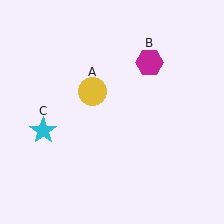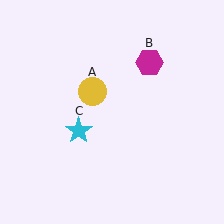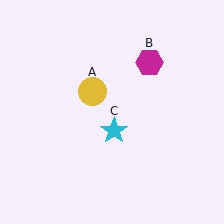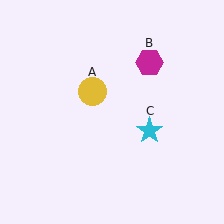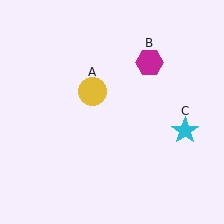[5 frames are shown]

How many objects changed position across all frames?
1 object changed position: cyan star (object C).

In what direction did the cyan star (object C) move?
The cyan star (object C) moved right.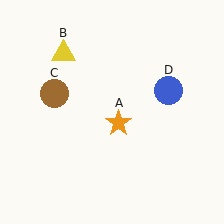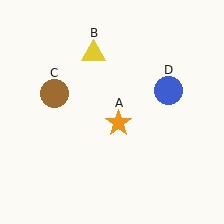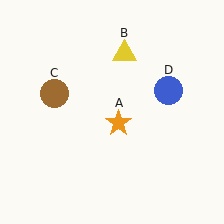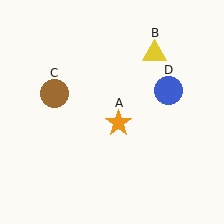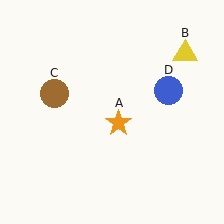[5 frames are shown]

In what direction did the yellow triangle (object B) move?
The yellow triangle (object B) moved right.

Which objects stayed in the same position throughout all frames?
Orange star (object A) and brown circle (object C) and blue circle (object D) remained stationary.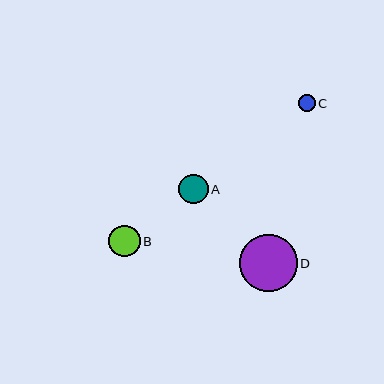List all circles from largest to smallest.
From largest to smallest: D, B, A, C.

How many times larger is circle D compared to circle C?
Circle D is approximately 3.5 times the size of circle C.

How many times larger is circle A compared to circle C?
Circle A is approximately 1.8 times the size of circle C.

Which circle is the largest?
Circle D is the largest with a size of approximately 58 pixels.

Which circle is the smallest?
Circle C is the smallest with a size of approximately 16 pixels.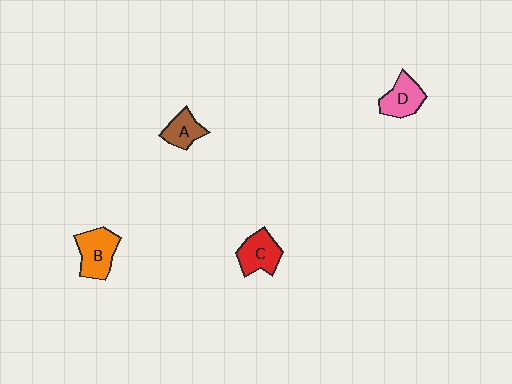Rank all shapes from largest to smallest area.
From largest to smallest: B (orange), C (red), D (pink), A (brown).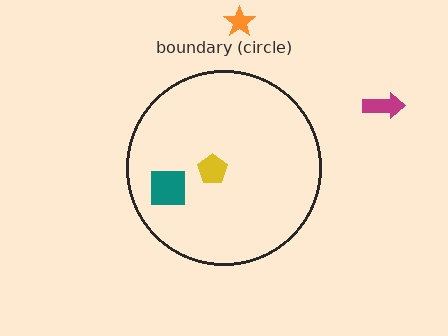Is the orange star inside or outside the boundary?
Outside.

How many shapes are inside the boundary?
2 inside, 2 outside.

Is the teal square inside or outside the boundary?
Inside.